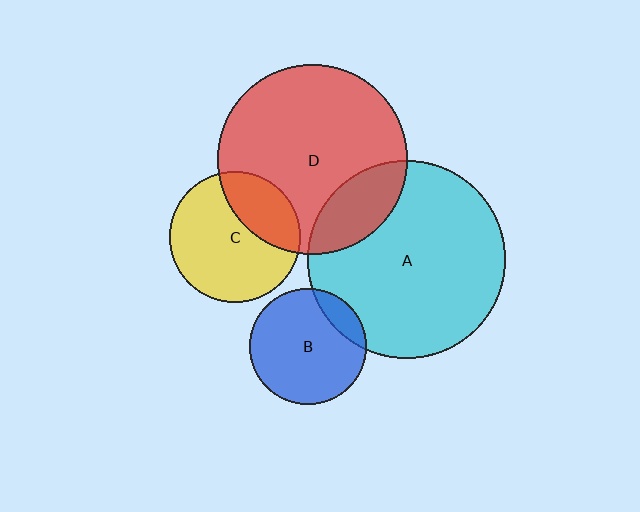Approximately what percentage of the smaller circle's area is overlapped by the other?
Approximately 15%.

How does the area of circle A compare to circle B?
Approximately 2.9 times.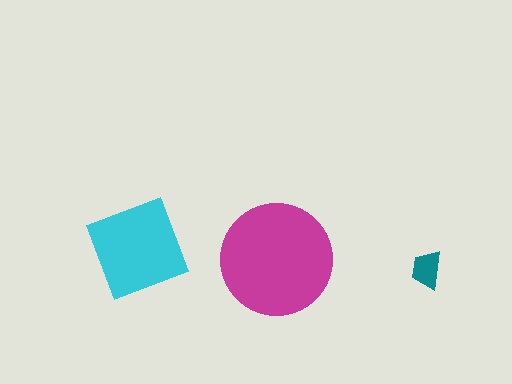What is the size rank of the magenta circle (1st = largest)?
1st.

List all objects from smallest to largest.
The teal trapezoid, the cyan diamond, the magenta circle.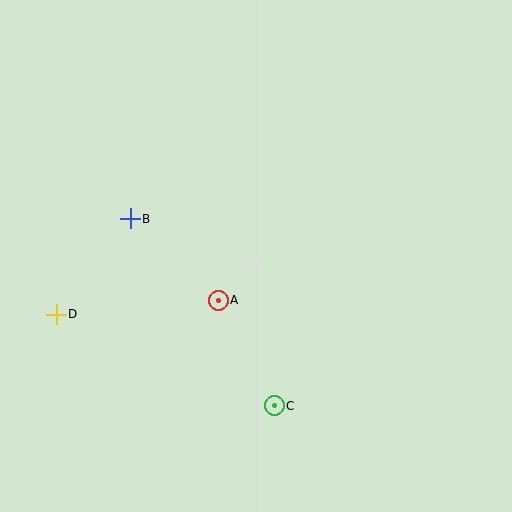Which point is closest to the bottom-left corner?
Point D is closest to the bottom-left corner.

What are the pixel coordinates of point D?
Point D is at (56, 314).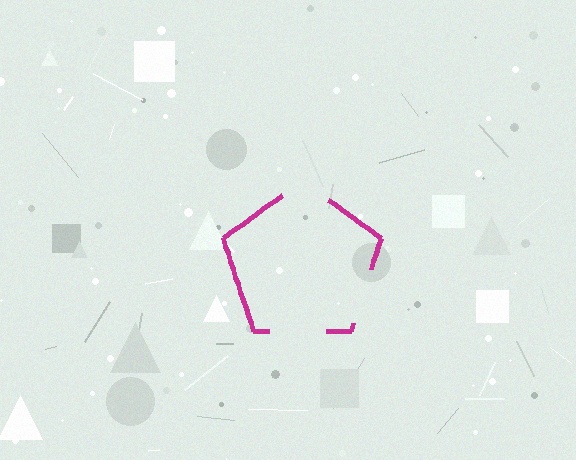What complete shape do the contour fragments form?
The contour fragments form a pentagon.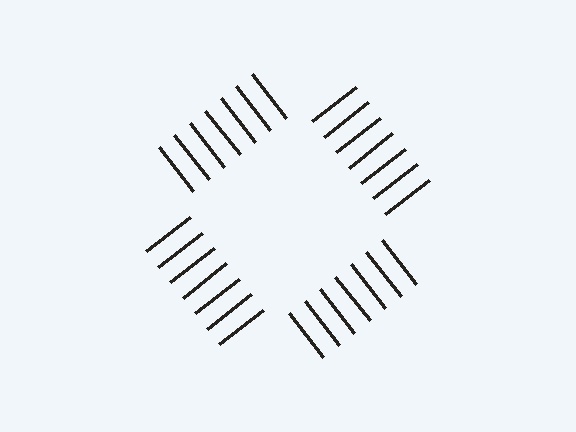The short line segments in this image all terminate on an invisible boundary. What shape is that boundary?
An illusory square — the line segments terminate on its edges but no continuous stroke is drawn.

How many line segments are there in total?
28 — 7 along each of the 4 edges.